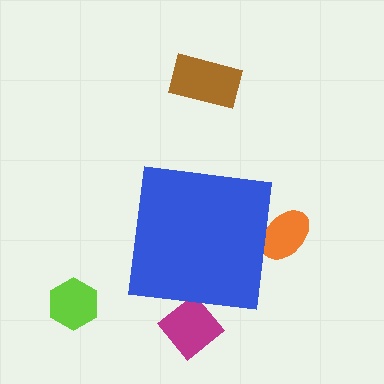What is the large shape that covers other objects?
A blue square.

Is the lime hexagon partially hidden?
No, the lime hexagon is fully visible.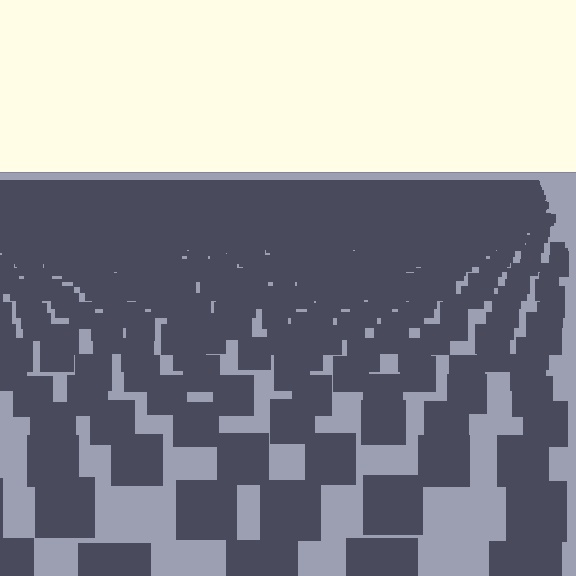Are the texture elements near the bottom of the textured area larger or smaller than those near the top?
Larger. Near the bottom, elements are closer to the viewer and appear at a bigger on-screen size.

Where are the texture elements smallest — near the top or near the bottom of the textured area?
Near the top.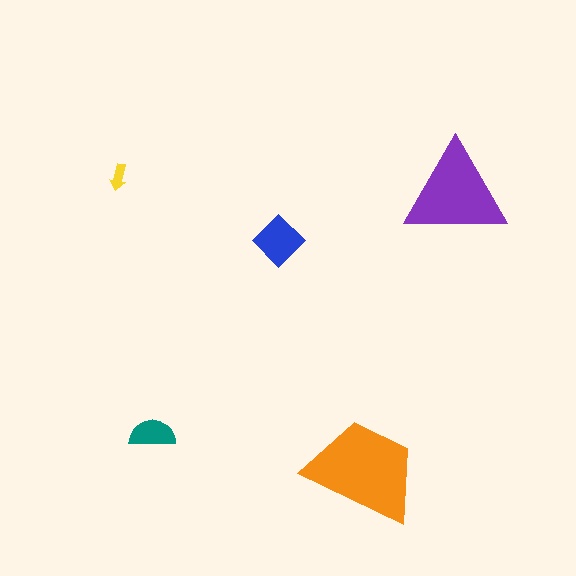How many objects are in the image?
There are 5 objects in the image.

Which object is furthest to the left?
The yellow arrow is leftmost.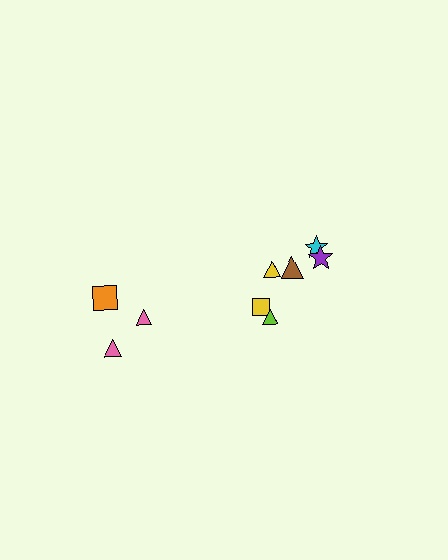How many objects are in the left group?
There are 3 objects.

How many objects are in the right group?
There are 6 objects.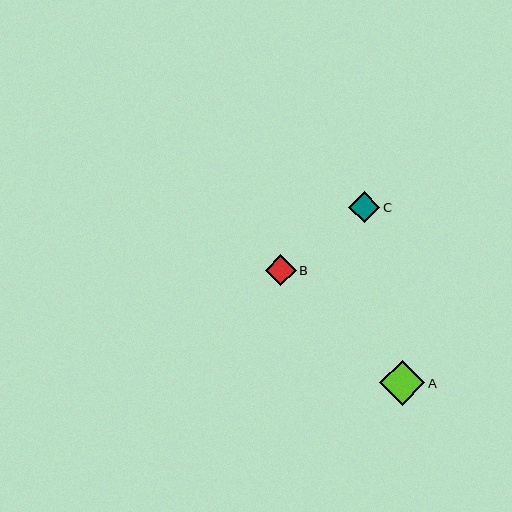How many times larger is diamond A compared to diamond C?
Diamond A is approximately 1.4 times the size of diamond C.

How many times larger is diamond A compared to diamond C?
Diamond A is approximately 1.4 times the size of diamond C.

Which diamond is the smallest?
Diamond B is the smallest with a size of approximately 31 pixels.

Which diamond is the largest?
Diamond A is the largest with a size of approximately 45 pixels.